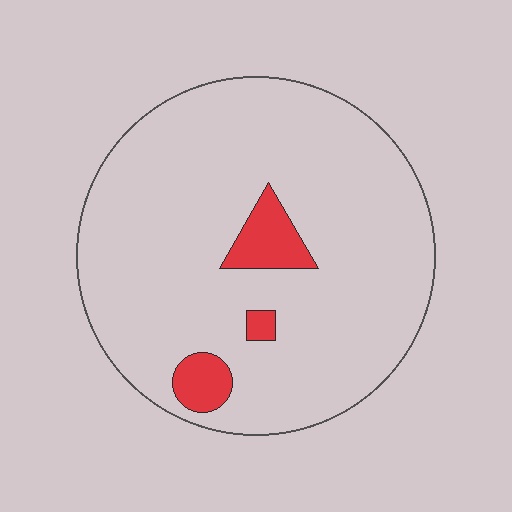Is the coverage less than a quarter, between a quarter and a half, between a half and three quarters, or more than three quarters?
Less than a quarter.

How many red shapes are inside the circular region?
3.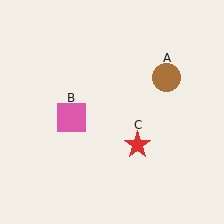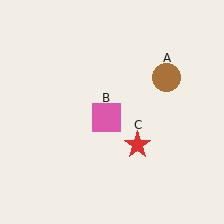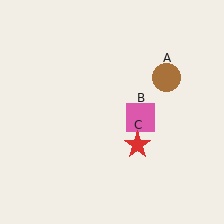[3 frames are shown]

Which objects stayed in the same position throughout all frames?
Brown circle (object A) and red star (object C) remained stationary.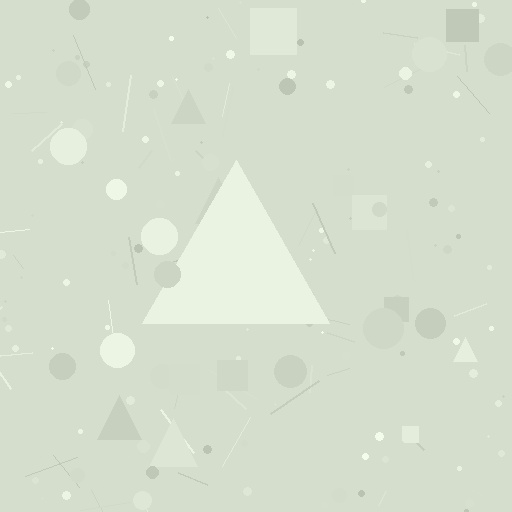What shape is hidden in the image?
A triangle is hidden in the image.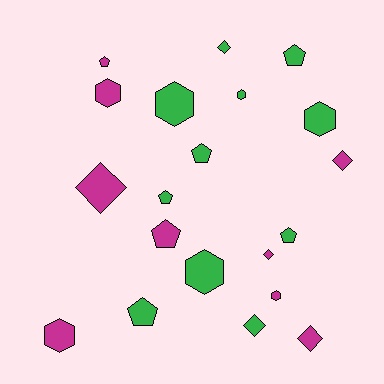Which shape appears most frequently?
Pentagon, with 7 objects.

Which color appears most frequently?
Green, with 11 objects.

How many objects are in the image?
There are 20 objects.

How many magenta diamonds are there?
There are 4 magenta diamonds.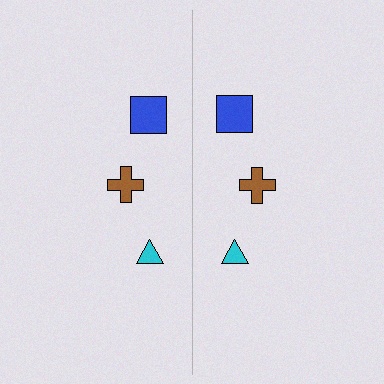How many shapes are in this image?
There are 6 shapes in this image.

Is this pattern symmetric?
Yes, this pattern has bilateral (reflection) symmetry.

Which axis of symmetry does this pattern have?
The pattern has a vertical axis of symmetry running through the center of the image.